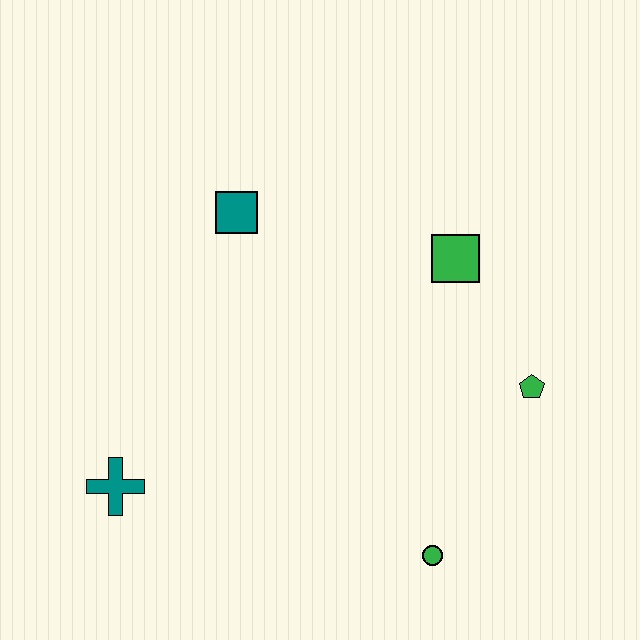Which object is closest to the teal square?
The green square is closest to the teal square.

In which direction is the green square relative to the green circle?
The green square is above the green circle.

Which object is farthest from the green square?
The teal cross is farthest from the green square.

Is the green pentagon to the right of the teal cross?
Yes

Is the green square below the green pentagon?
No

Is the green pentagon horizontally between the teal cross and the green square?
No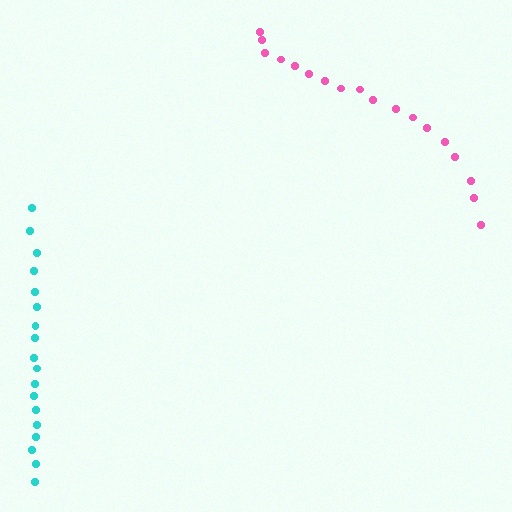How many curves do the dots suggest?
There are 2 distinct paths.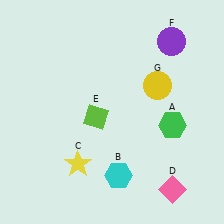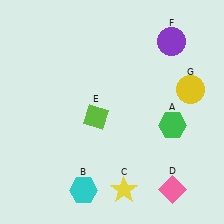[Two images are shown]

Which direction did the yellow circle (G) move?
The yellow circle (G) moved right.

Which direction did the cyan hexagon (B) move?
The cyan hexagon (B) moved left.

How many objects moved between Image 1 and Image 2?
3 objects moved between the two images.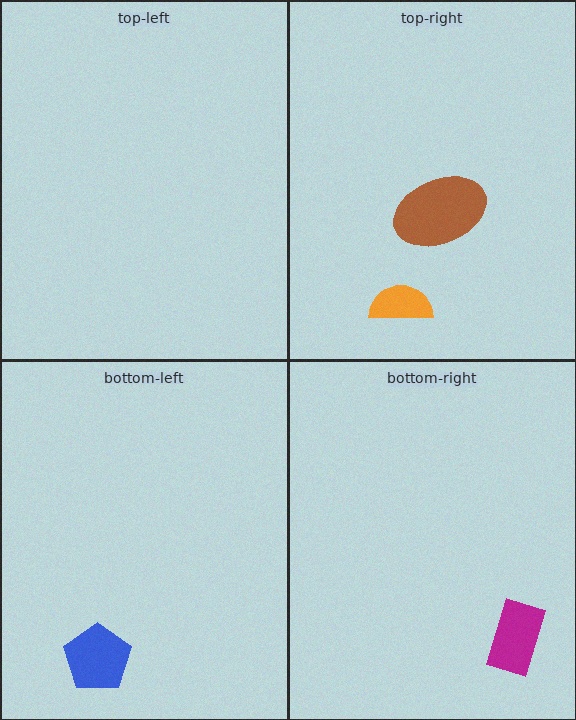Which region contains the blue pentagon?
The bottom-left region.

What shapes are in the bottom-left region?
The blue pentagon.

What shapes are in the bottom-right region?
The magenta rectangle.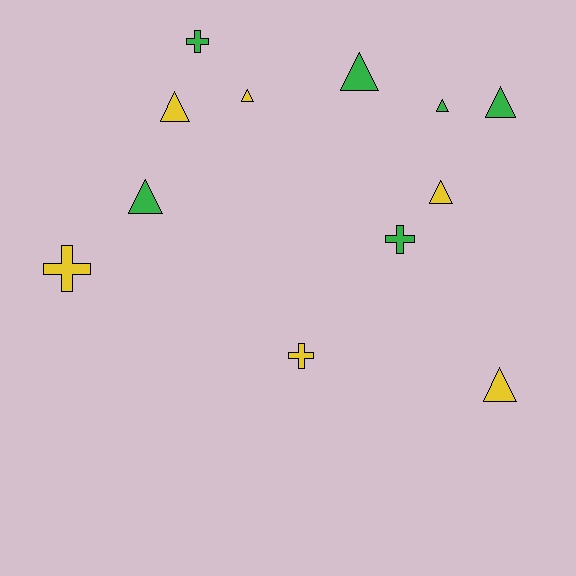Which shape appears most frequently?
Triangle, with 8 objects.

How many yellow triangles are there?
There are 4 yellow triangles.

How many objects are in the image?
There are 12 objects.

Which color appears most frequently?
Green, with 6 objects.